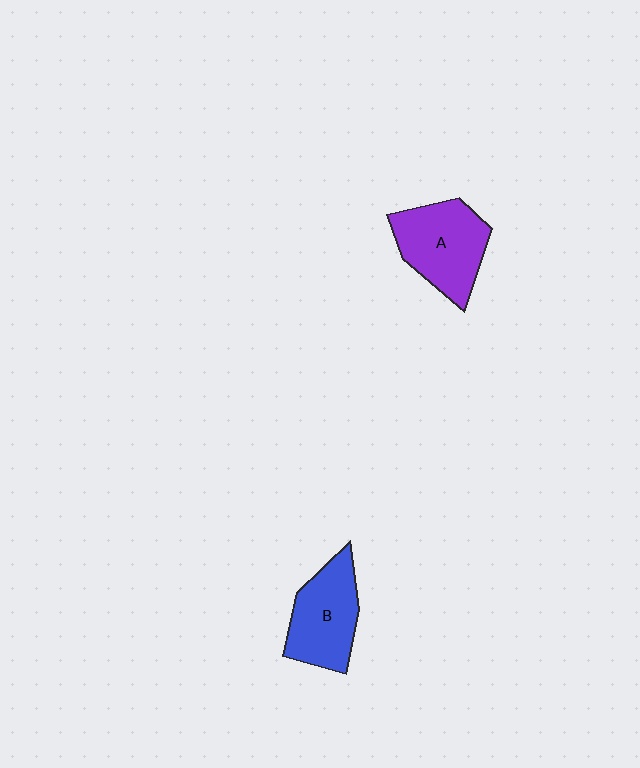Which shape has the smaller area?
Shape B (blue).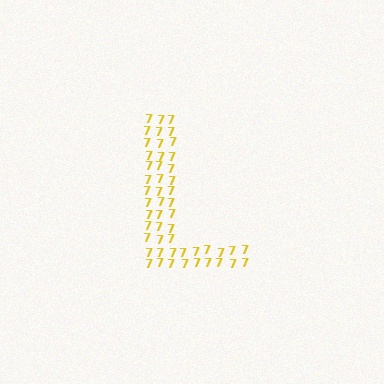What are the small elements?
The small elements are digit 7's.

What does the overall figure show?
The overall figure shows the letter L.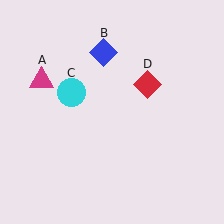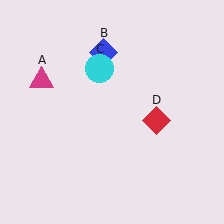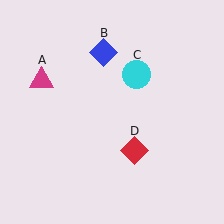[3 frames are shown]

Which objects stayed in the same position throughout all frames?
Magenta triangle (object A) and blue diamond (object B) remained stationary.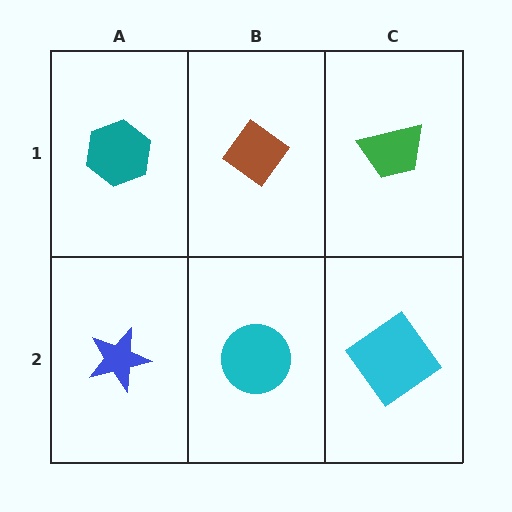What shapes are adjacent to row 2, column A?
A teal hexagon (row 1, column A), a cyan circle (row 2, column B).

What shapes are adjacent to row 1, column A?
A blue star (row 2, column A), a brown diamond (row 1, column B).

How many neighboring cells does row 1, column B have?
3.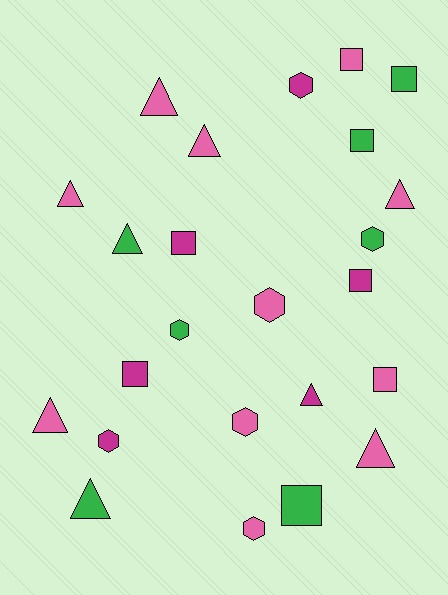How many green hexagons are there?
There are 2 green hexagons.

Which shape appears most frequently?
Triangle, with 9 objects.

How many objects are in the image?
There are 24 objects.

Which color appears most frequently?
Pink, with 11 objects.